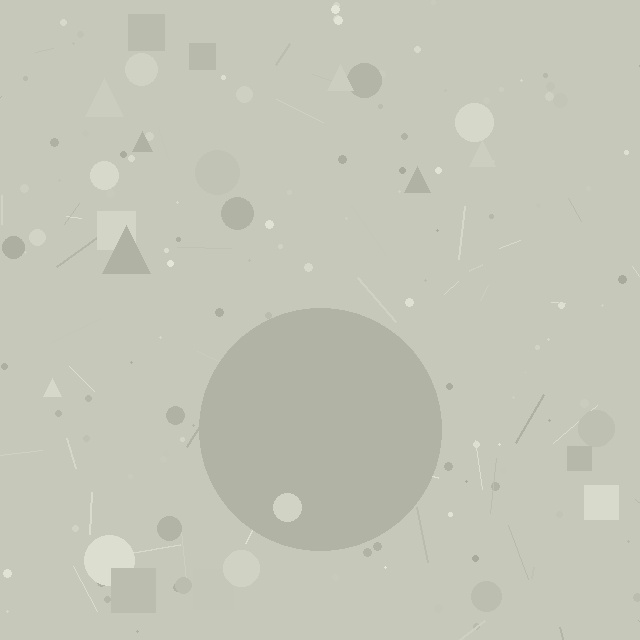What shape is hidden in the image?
A circle is hidden in the image.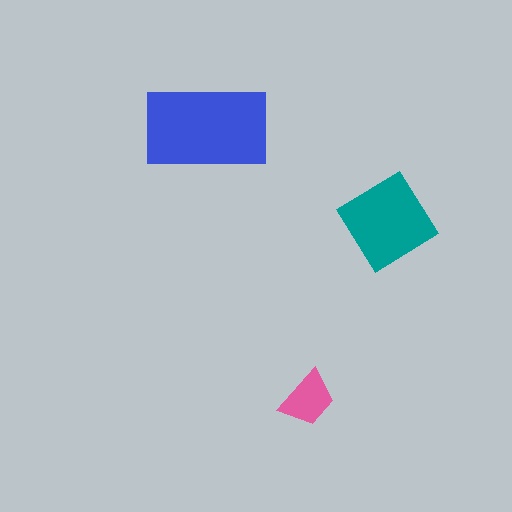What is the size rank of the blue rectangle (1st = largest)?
1st.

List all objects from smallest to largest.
The pink trapezoid, the teal diamond, the blue rectangle.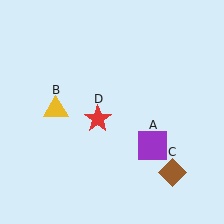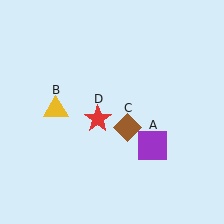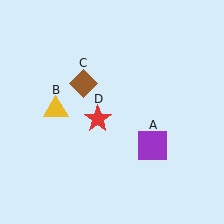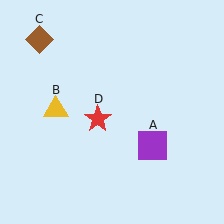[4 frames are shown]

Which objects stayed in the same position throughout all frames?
Purple square (object A) and yellow triangle (object B) and red star (object D) remained stationary.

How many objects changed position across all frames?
1 object changed position: brown diamond (object C).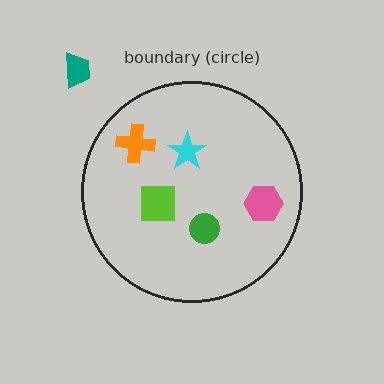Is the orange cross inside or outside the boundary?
Inside.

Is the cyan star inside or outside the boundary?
Inside.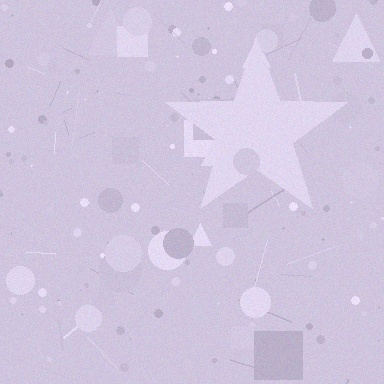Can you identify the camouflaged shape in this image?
The camouflaged shape is a star.